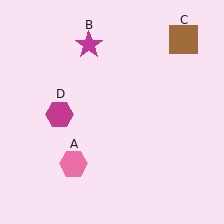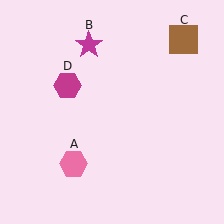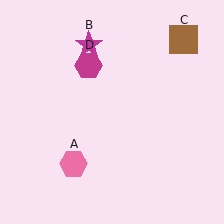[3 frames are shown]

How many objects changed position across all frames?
1 object changed position: magenta hexagon (object D).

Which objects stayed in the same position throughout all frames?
Pink hexagon (object A) and magenta star (object B) and brown square (object C) remained stationary.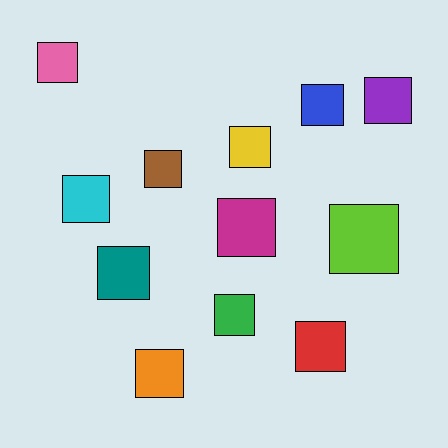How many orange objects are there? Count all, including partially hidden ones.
There is 1 orange object.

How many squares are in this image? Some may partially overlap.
There are 12 squares.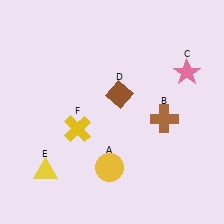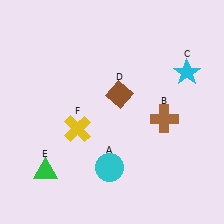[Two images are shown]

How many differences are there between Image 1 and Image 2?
There are 3 differences between the two images.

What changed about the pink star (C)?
In Image 1, C is pink. In Image 2, it changed to cyan.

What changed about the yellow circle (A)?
In Image 1, A is yellow. In Image 2, it changed to cyan.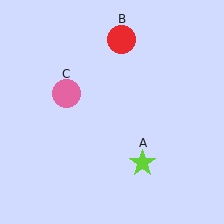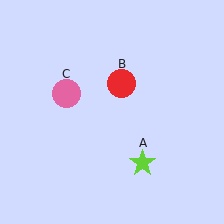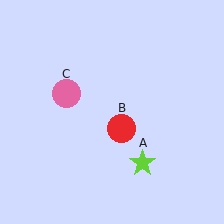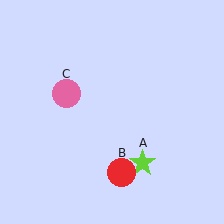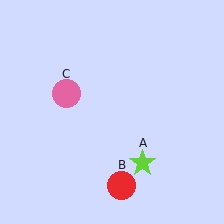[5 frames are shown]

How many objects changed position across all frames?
1 object changed position: red circle (object B).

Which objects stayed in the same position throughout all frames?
Lime star (object A) and pink circle (object C) remained stationary.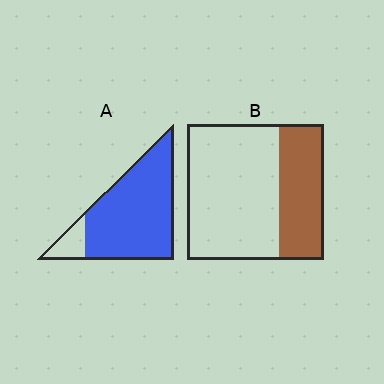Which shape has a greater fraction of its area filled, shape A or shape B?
Shape A.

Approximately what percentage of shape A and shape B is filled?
A is approximately 85% and B is approximately 35%.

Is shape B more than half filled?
No.